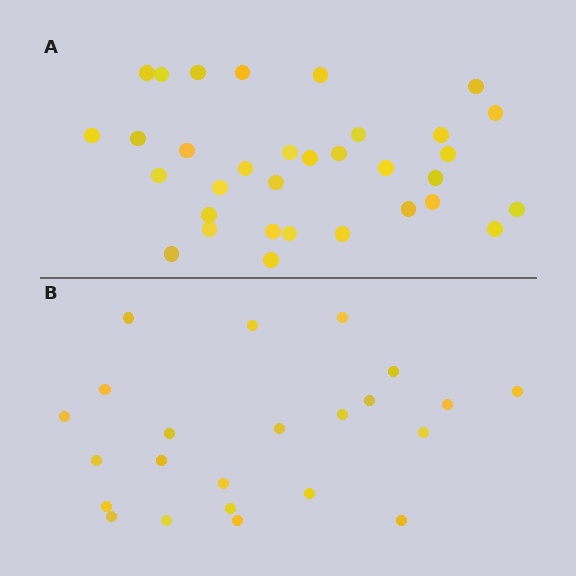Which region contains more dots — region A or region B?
Region A (the top region) has more dots.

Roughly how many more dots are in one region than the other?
Region A has roughly 10 or so more dots than region B.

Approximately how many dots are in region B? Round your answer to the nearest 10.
About 20 dots. (The exact count is 23, which rounds to 20.)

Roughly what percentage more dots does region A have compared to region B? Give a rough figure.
About 45% more.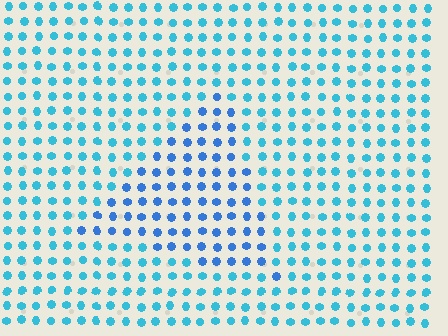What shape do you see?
I see a triangle.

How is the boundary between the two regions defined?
The boundary is defined purely by a slight shift in hue (about 26 degrees). Spacing, size, and orientation are identical on both sides.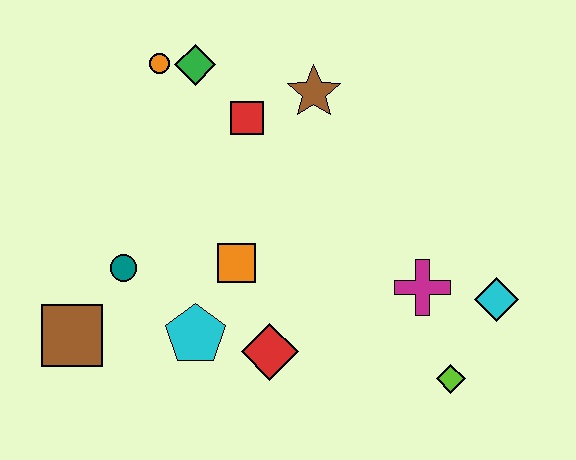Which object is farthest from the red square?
The lime diamond is farthest from the red square.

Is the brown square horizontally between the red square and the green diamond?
No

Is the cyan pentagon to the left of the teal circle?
No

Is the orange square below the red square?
Yes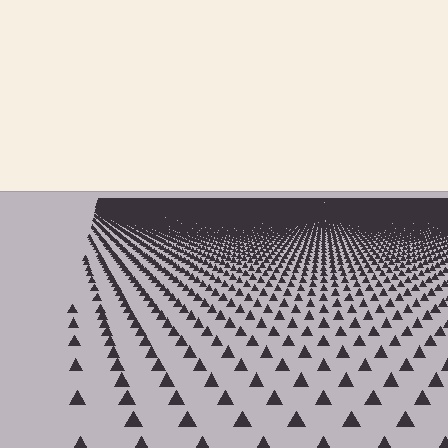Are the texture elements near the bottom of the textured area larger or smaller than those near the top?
Larger. Near the bottom, elements are closer to the viewer and appear at a bigger on-screen size.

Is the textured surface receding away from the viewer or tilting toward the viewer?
The surface is receding away from the viewer. Texture elements get smaller and denser toward the top.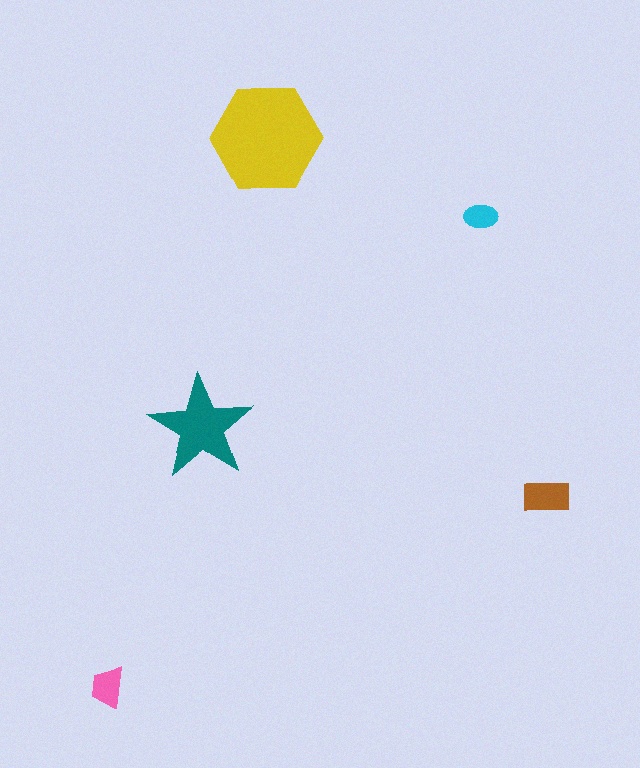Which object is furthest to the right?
The brown rectangle is rightmost.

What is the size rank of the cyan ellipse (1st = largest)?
5th.